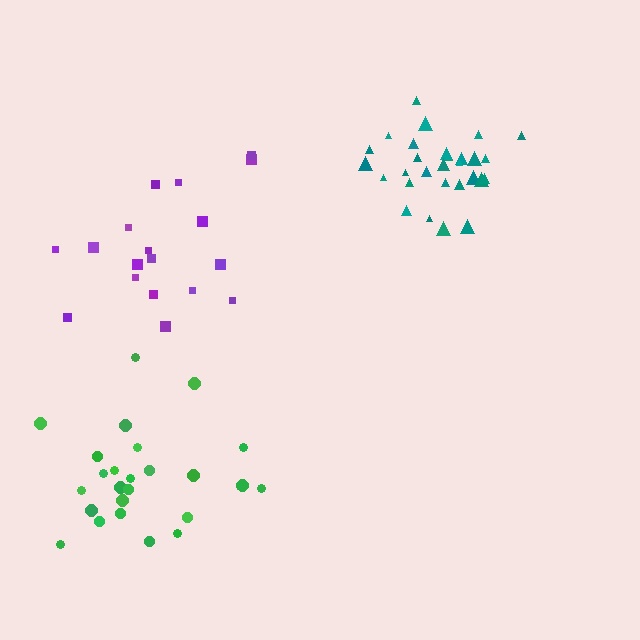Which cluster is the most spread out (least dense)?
Purple.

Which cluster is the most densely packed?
Teal.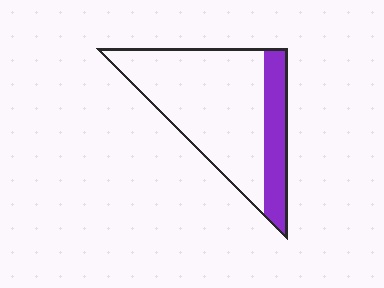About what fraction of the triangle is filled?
About one quarter (1/4).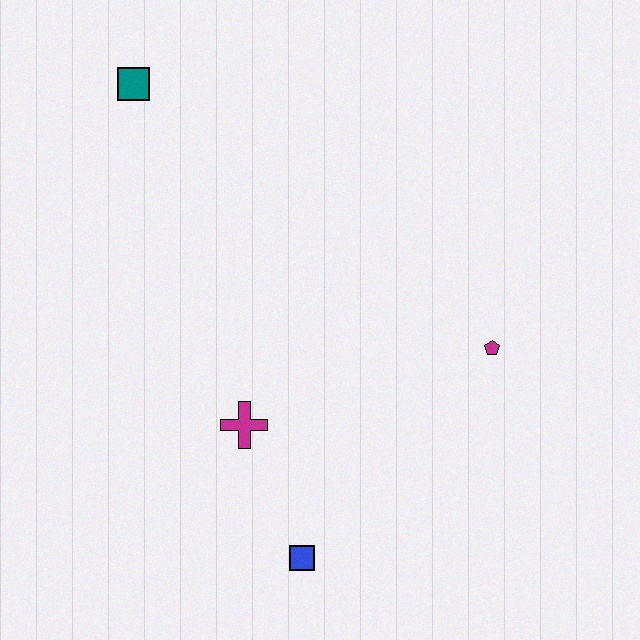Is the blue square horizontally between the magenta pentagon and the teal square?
Yes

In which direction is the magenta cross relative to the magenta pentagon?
The magenta cross is to the left of the magenta pentagon.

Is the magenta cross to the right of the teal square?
Yes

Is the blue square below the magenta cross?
Yes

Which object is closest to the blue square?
The magenta cross is closest to the blue square.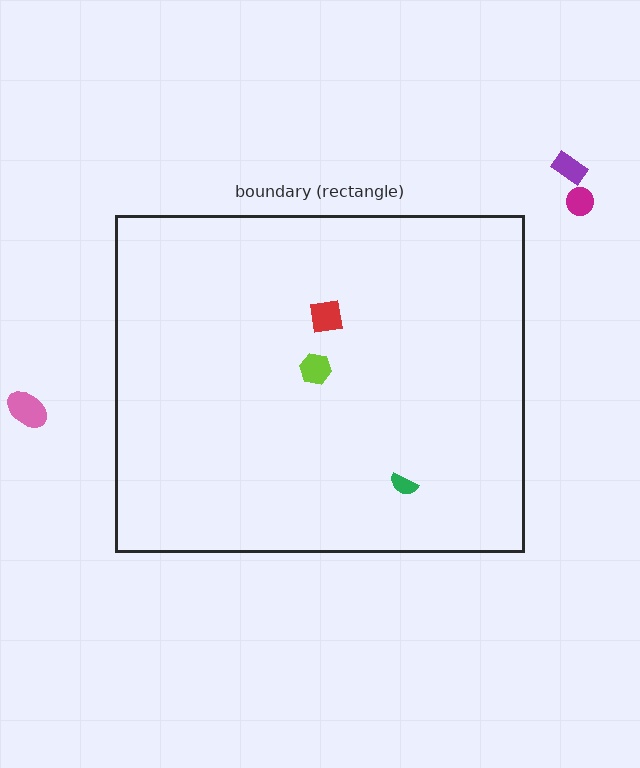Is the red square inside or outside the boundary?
Inside.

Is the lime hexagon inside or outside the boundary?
Inside.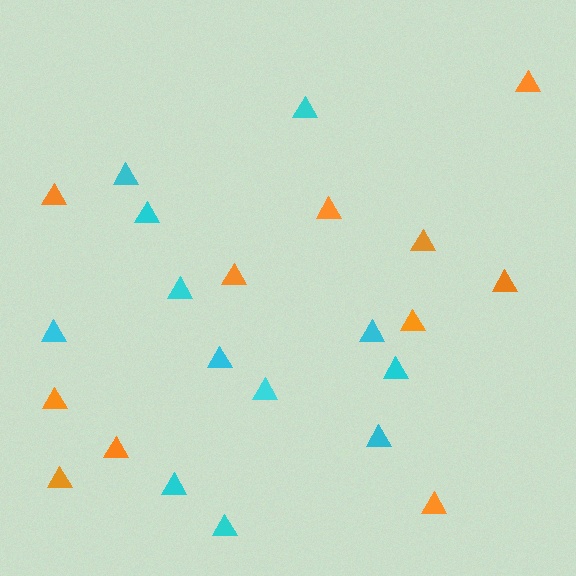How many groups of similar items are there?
There are 2 groups: one group of orange triangles (11) and one group of cyan triangles (12).